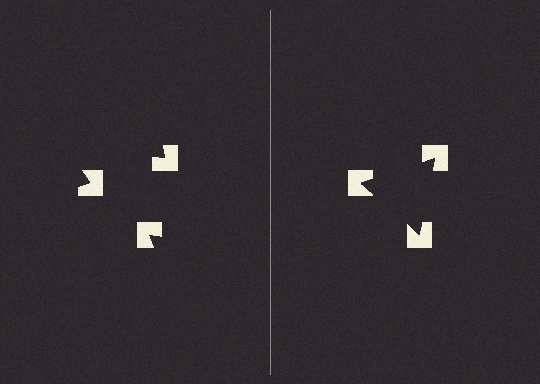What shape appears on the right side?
An illusory triangle.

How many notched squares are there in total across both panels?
6 — 3 on each side.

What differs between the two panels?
The notched squares are positioned identically on both sides; only the wedge orientations differ. On the right they align to a triangle; on the left they are misaligned.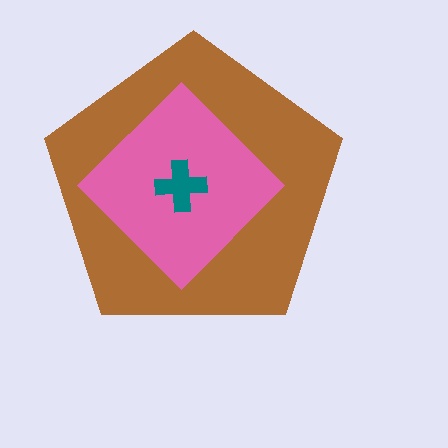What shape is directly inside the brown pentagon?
The pink diamond.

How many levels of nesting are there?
3.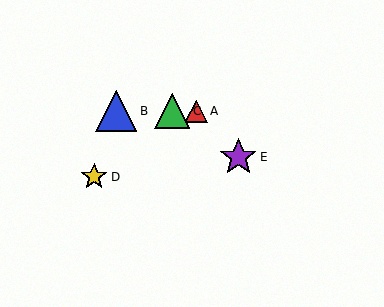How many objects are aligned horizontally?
3 objects (A, B, C) are aligned horizontally.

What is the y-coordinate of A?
Object A is at y≈111.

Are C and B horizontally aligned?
Yes, both are at y≈111.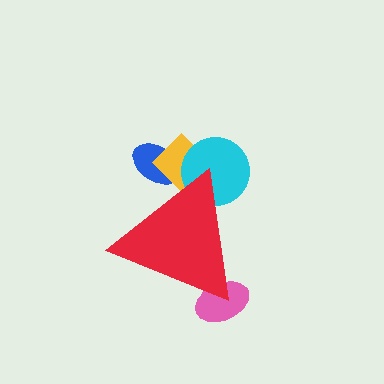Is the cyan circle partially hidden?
Yes, the cyan circle is partially hidden behind the red triangle.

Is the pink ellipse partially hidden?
Yes, the pink ellipse is partially hidden behind the red triangle.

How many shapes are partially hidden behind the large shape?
4 shapes are partially hidden.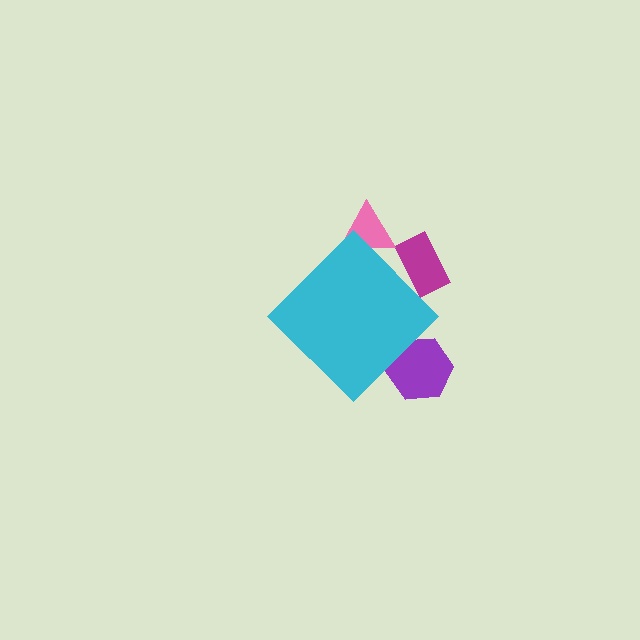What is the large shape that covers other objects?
A cyan diamond.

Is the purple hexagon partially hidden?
Yes, the purple hexagon is partially hidden behind the cyan diamond.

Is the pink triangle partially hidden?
Yes, the pink triangle is partially hidden behind the cyan diamond.